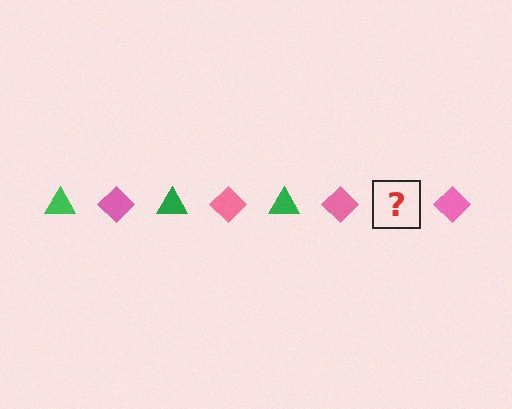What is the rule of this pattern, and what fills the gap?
The rule is that the pattern alternates between green triangle and pink diamond. The gap should be filled with a green triangle.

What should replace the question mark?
The question mark should be replaced with a green triangle.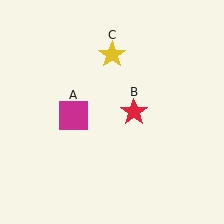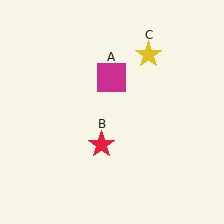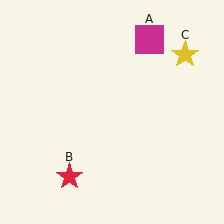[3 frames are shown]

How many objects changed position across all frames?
3 objects changed position: magenta square (object A), red star (object B), yellow star (object C).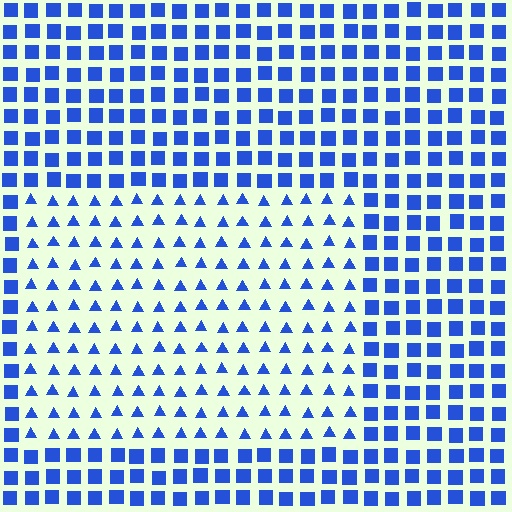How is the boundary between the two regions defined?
The boundary is defined by a change in element shape: triangles inside vs. squares outside. All elements share the same color and spacing.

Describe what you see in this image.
The image is filled with small blue elements arranged in a uniform grid. A rectangle-shaped region contains triangles, while the surrounding area contains squares. The boundary is defined purely by the change in element shape.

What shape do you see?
I see a rectangle.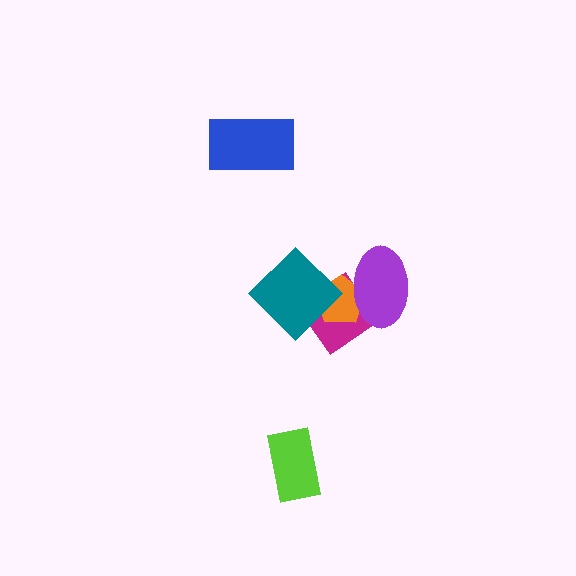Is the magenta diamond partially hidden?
Yes, it is partially covered by another shape.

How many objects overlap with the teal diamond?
2 objects overlap with the teal diamond.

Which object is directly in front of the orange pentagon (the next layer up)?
The teal diamond is directly in front of the orange pentagon.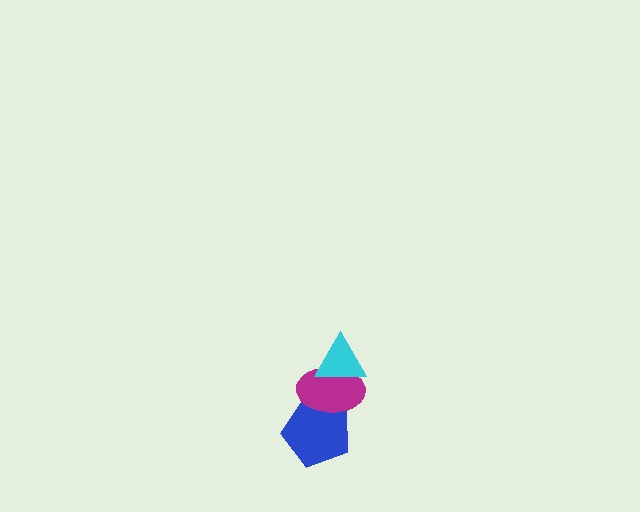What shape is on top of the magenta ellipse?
The cyan triangle is on top of the magenta ellipse.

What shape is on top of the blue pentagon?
The magenta ellipse is on top of the blue pentagon.